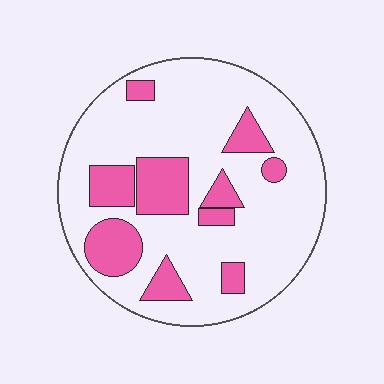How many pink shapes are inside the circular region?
10.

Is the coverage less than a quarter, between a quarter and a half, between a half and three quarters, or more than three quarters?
Less than a quarter.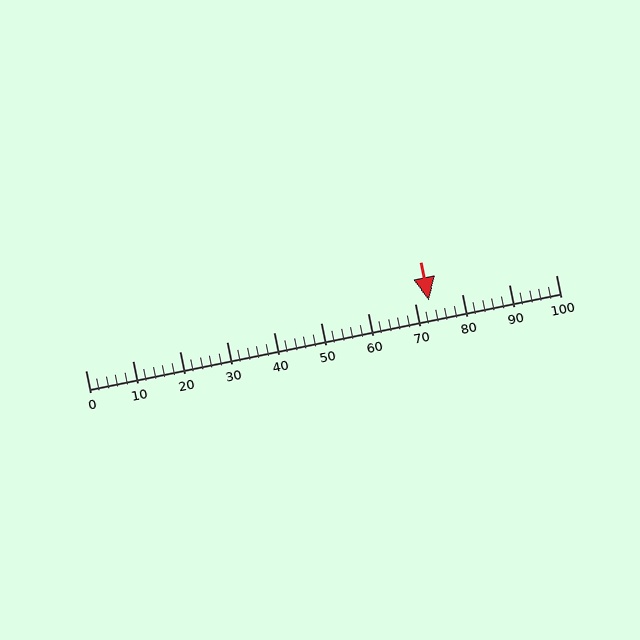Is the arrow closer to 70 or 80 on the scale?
The arrow is closer to 70.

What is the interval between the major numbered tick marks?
The major tick marks are spaced 10 units apart.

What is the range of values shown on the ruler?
The ruler shows values from 0 to 100.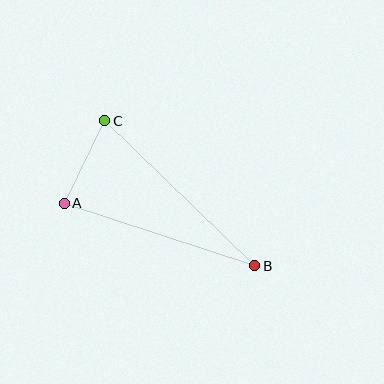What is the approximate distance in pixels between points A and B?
The distance between A and B is approximately 201 pixels.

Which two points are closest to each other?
Points A and C are closest to each other.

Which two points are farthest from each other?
Points B and C are farthest from each other.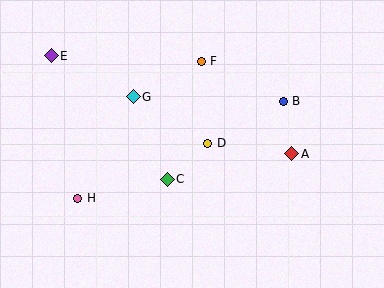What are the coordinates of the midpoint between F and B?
The midpoint between F and B is at (242, 81).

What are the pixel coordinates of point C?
Point C is at (167, 179).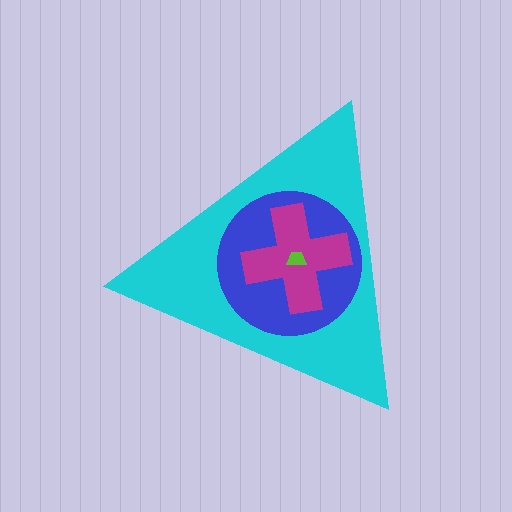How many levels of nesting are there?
4.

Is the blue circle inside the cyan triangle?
Yes.